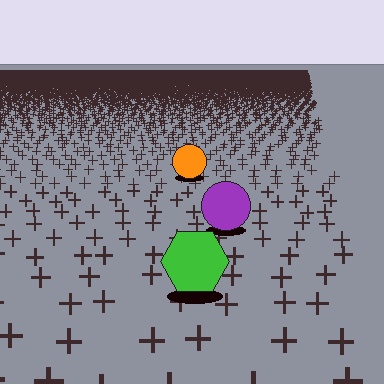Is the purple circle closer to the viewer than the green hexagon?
No. The green hexagon is closer — you can tell from the texture gradient: the ground texture is coarser near it.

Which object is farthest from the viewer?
The orange circle is farthest from the viewer. It appears smaller and the ground texture around it is denser.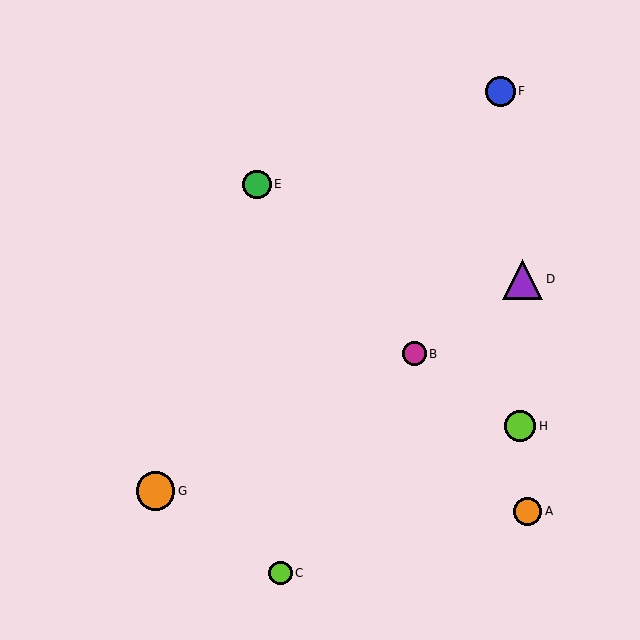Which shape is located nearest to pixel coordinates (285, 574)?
The lime circle (labeled C) at (280, 573) is nearest to that location.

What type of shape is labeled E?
Shape E is a green circle.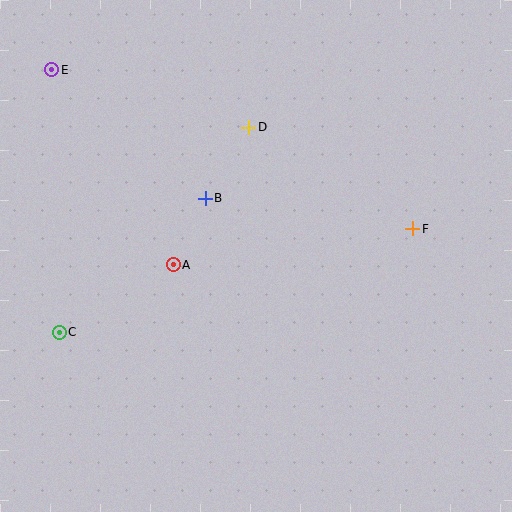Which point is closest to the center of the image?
Point B at (205, 199) is closest to the center.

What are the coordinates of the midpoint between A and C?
The midpoint between A and C is at (116, 298).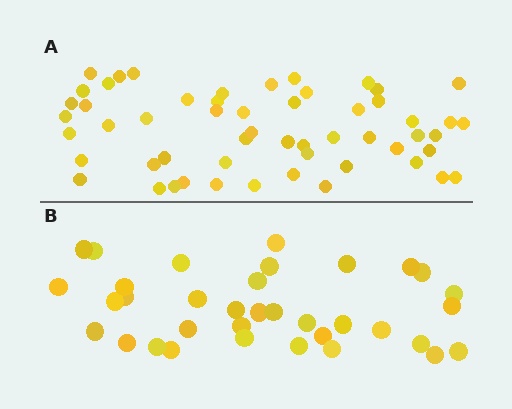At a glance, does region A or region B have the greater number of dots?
Region A (the top region) has more dots.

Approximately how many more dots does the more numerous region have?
Region A has approximately 20 more dots than region B.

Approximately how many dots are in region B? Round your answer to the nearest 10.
About 40 dots. (The exact count is 35, which rounds to 40.)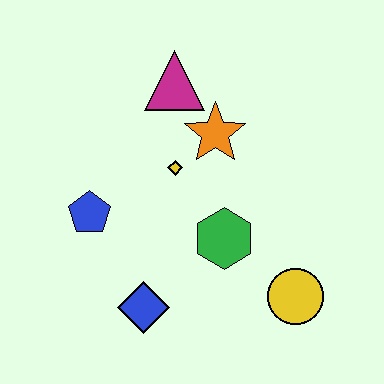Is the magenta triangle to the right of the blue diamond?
Yes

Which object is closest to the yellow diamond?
The orange star is closest to the yellow diamond.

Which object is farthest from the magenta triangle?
The yellow circle is farthest from the magenta triangle.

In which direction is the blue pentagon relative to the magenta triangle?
The blue pentagon is below the magenta triangle.